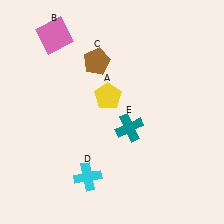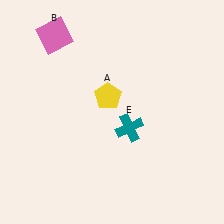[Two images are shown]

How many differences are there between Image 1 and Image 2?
There are 2 differences between the two images.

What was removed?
The brown pentagon (C), the cyan cross (D) were removed in Image 2.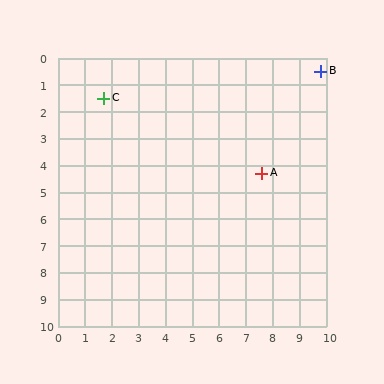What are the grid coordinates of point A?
Point A is at approximately (7.6, 4.3).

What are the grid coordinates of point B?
Point B is at approximately (9.8, 0.5).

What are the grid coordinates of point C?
Point C is at approximately (1.7, 1.5).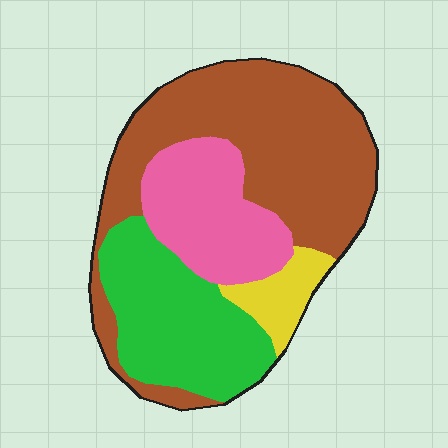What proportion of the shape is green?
Green takes up about one quarter (1/4) of the shape.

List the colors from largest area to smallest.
From largest to smallest: brown, green, pink, yellow.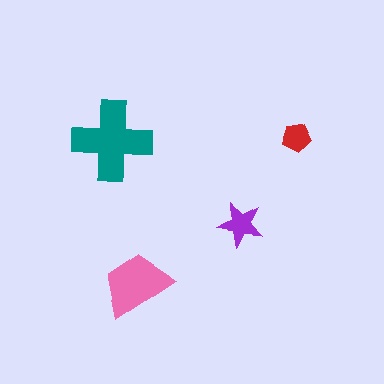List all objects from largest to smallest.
The teal cross, the pink trapezoid, the purple star, the red pentagon.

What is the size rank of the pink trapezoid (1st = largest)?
2nd.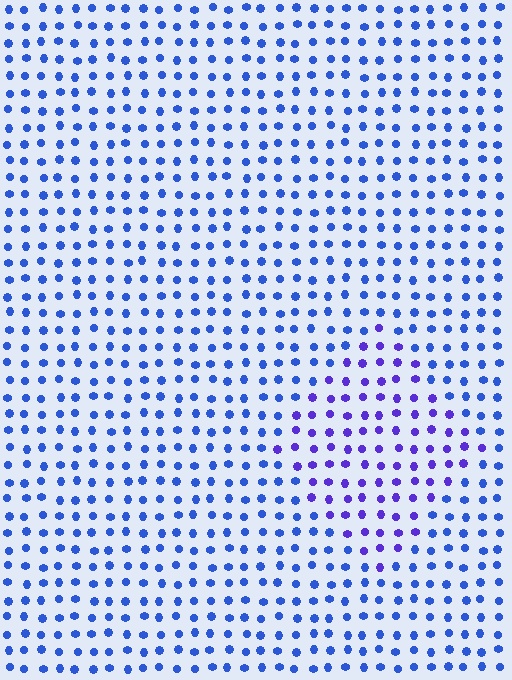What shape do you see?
I see a diamond.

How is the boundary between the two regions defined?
The boundary is defined purely by a slight shift in hue (about 32 degrees). Spacing, size, and orientation are identical on both sides.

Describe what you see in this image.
The image is filled with small blue elements in a uniform arrangement. A diamond-shaped region is visible where the elements are tinted to a slightly different hue, forming a subtle color boundary.